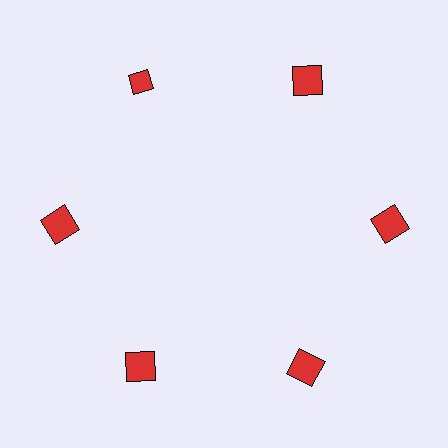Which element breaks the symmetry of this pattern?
The red diamond at roughly the 11 o'clock position breaks the symmetry. All other shapes are red squares.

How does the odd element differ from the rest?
It has a different shape: diamond instead of square.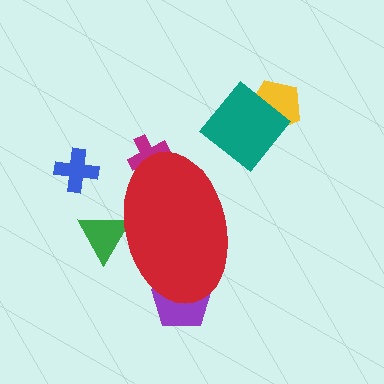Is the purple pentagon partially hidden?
Yes, the purple pentagon is partially hidden behind the red ellipse.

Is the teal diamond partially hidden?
No, the teal diamond is fully visible.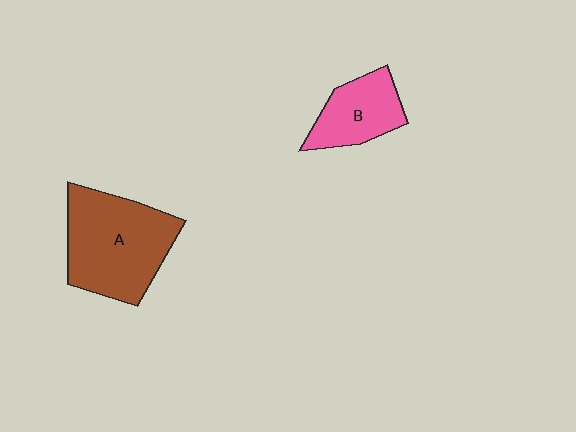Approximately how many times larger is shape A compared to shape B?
Approximately 1.9 times.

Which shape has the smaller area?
Shape B (pink).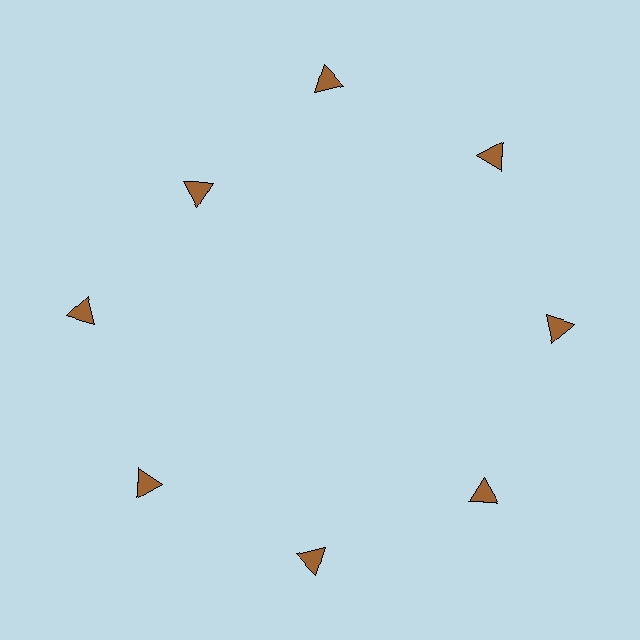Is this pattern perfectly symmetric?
No. The 8 brown triangles are arranged in a ring, but one element near the 10 o'clock position is pulled inward toward the center, breaking the 8-fold rotational symmetry.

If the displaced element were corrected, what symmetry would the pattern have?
It would have 8-fold rotational symmetry — the pattern would map onto itself every 45 degrees.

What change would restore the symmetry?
The symmetry would be restored by moving it outward, back onto the ring so that all 8 triangles sit at equal angles and equal distance from the center.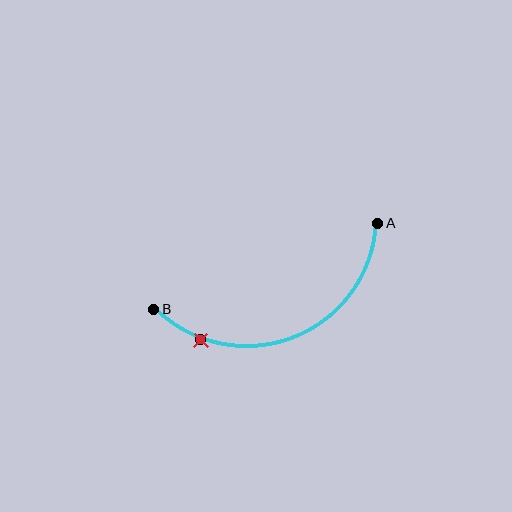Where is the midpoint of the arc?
The arc midpoint is the point on the curve farthest from the straight line joining A and B. It sits below that line.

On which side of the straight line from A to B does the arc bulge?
The arc bulges below the straight line connecting A and B.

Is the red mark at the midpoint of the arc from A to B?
No. The red mark lies on the arc but is closer to endpoint B. The arc midpoint would be at the point on the curve equidistant along the arc from both A and B.